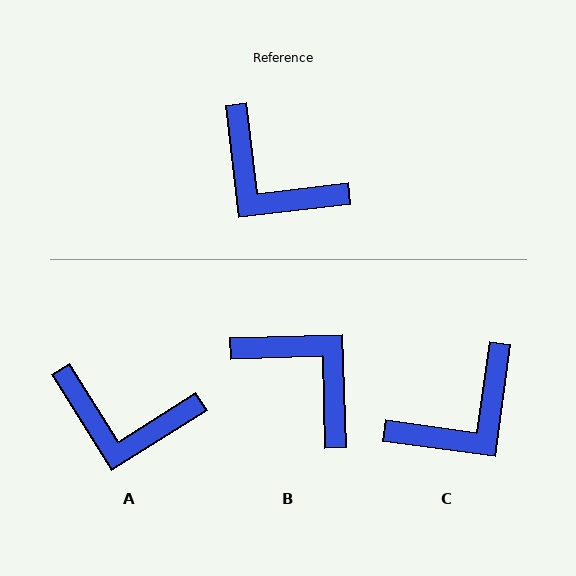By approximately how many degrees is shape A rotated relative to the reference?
Approximately 25 degrees counter-clockwise.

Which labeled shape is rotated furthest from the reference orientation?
B, about 175 degrees away.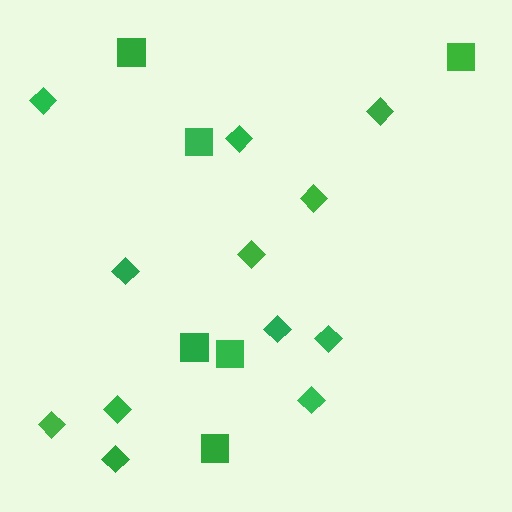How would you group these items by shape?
There are 2 groups: one group of diamonds (12) and one group of squares (6).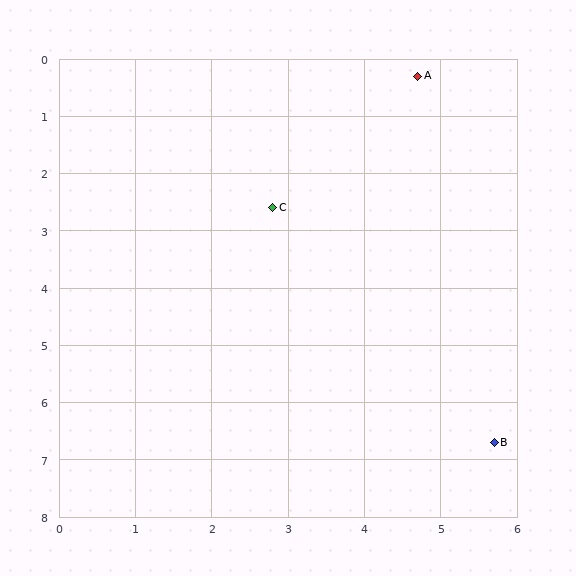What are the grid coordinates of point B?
Point B is at approximately (5.7, 6.7).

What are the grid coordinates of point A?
Point A is at approximately (4.7, 0.3).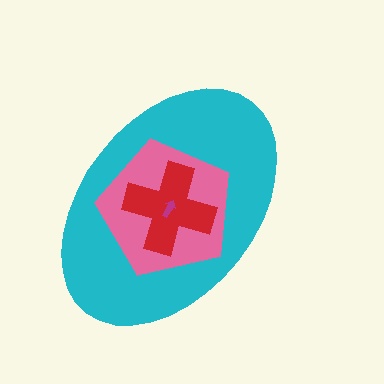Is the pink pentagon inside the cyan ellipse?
Yes.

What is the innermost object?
The magenta arrow.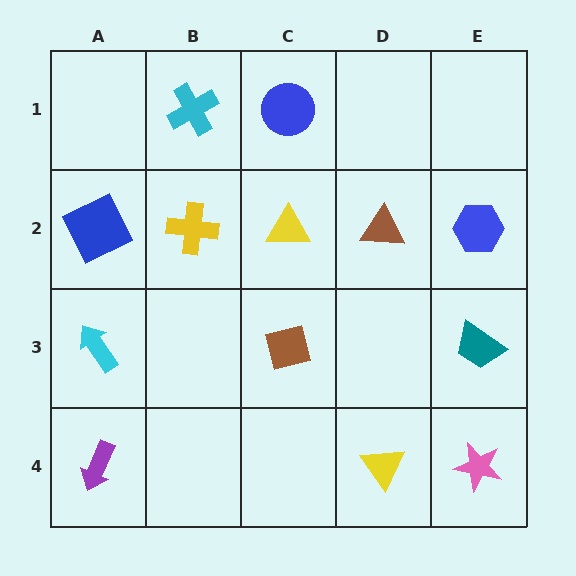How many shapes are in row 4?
3 shapes.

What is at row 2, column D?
A brown triangle.